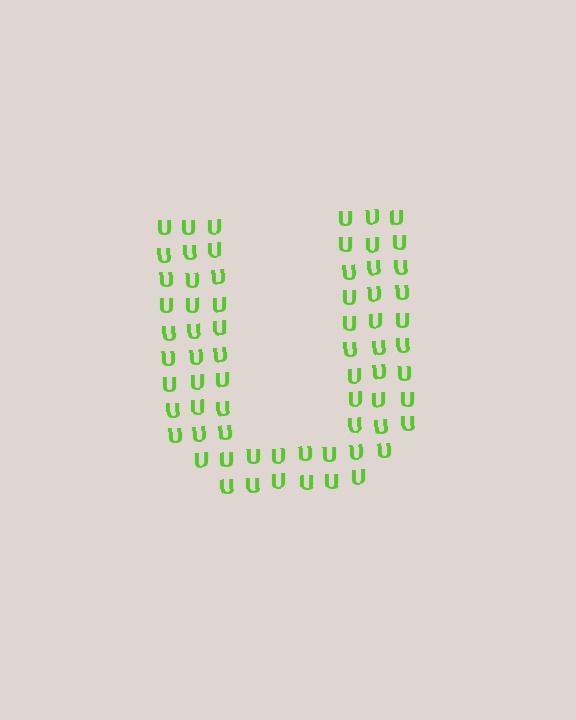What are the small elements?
The small elements are letter U's.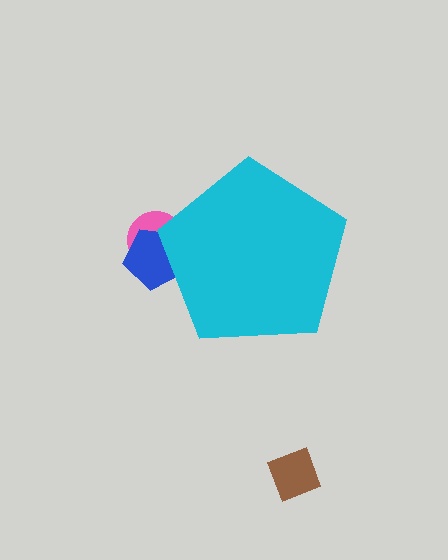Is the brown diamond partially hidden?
No, the brown diamond is fully visible.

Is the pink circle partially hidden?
Yes, the pink circle is partially hidden behind the cyan pentagon.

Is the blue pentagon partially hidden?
Yes, the blue pentagon is partially hidden behind the cyan pentagon.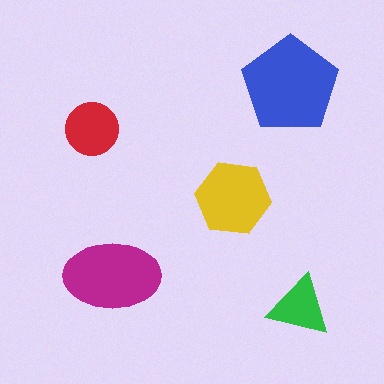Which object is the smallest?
The green triangle.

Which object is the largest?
The blue pentagon.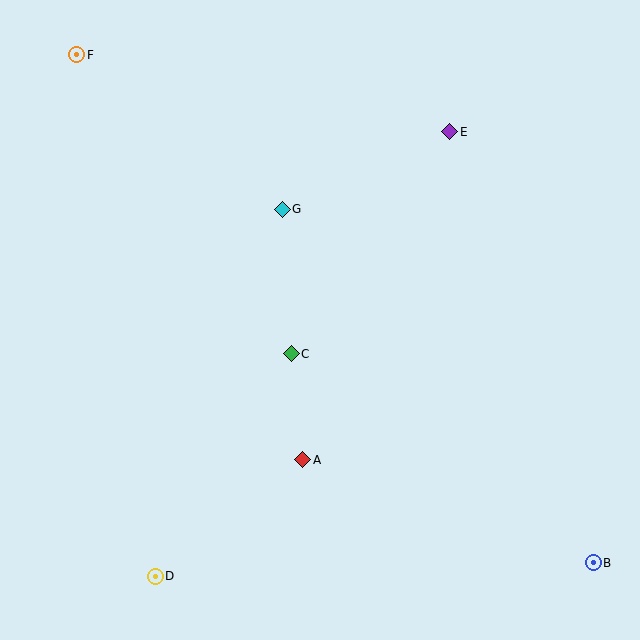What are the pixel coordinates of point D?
Point D is at (155, 576).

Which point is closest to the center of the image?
Point C at (291, 354) is closest to the center.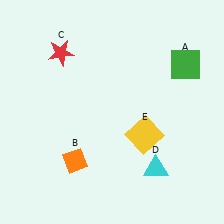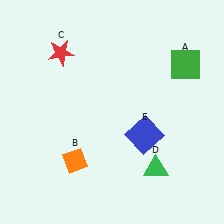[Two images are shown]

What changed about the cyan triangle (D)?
In Image 1, D is cyan. In Image 2, it changed to green.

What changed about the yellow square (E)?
In Image 1, E is yellow. In Image 2, it changed to blue.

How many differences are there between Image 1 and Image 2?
There are 2 differences between the two images.